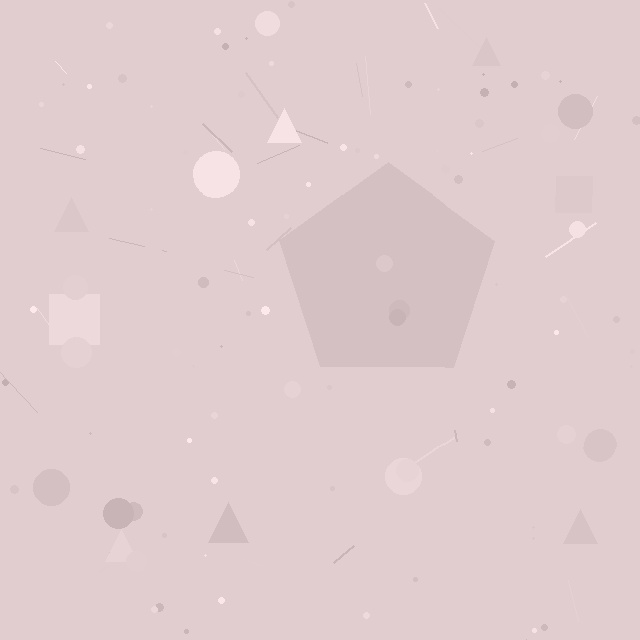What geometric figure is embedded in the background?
A pentagon is embedded in the background.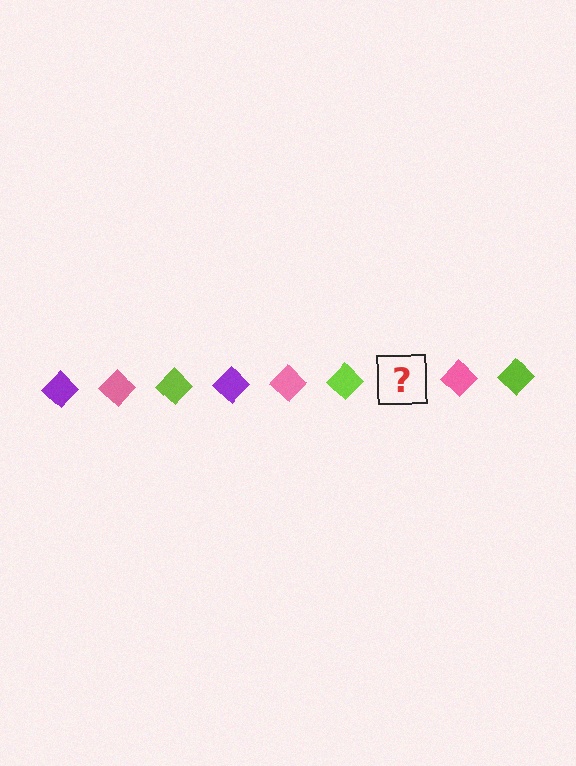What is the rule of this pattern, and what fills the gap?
The rule is that the pattern cycles through purple, pink, lime diamonds. The gap should be filled with a purple diamond.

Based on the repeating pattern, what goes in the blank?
The blank should be a purple diamond.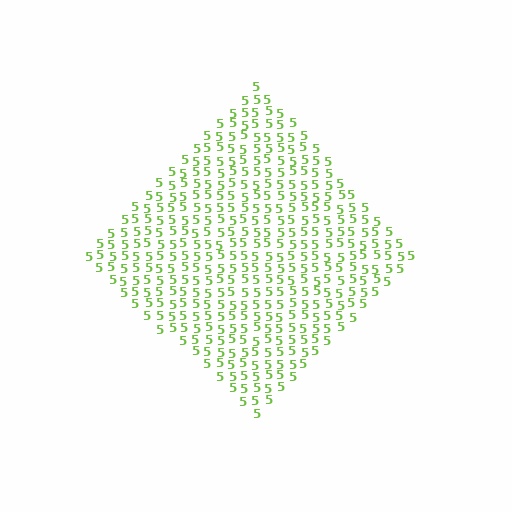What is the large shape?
The large shape is a diamond.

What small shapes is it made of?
It is made of small digit 5's.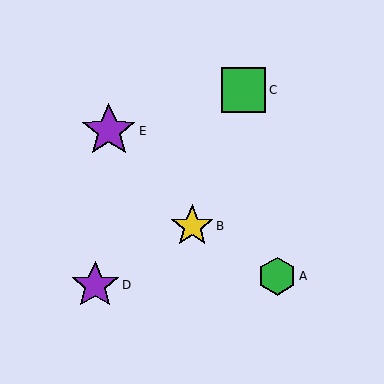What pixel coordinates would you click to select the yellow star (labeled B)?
Click at (192, 226) to select the yellow star B.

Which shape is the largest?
The purple star (labeled E) is the largest.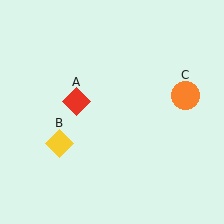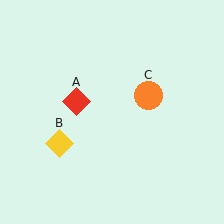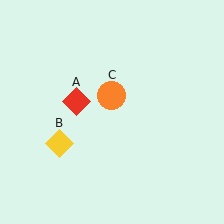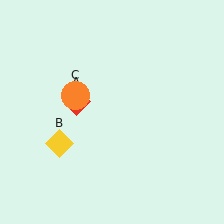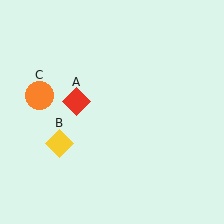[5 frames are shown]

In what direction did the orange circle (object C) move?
The orange circle (object C) moved left.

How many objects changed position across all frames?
1 object changed position: orange circle (object C).